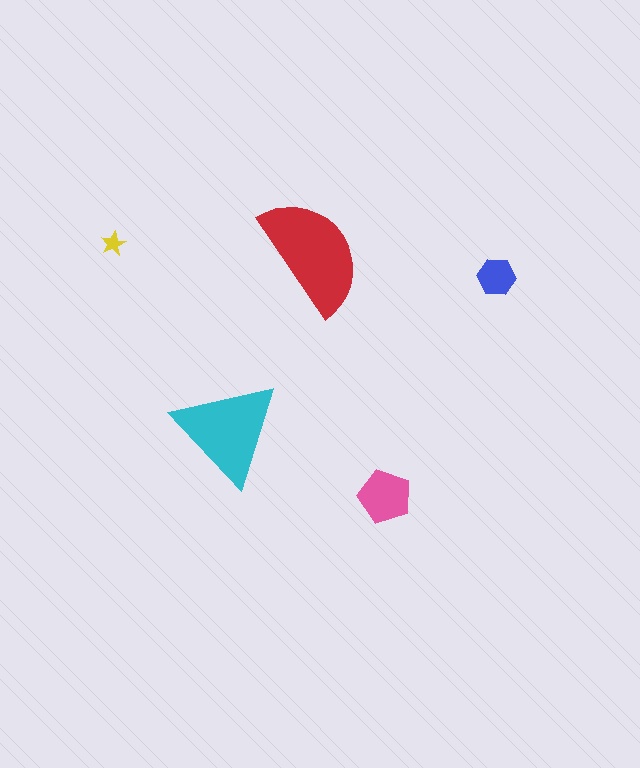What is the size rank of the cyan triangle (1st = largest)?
2nd.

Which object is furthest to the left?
The yellow star is leftmost.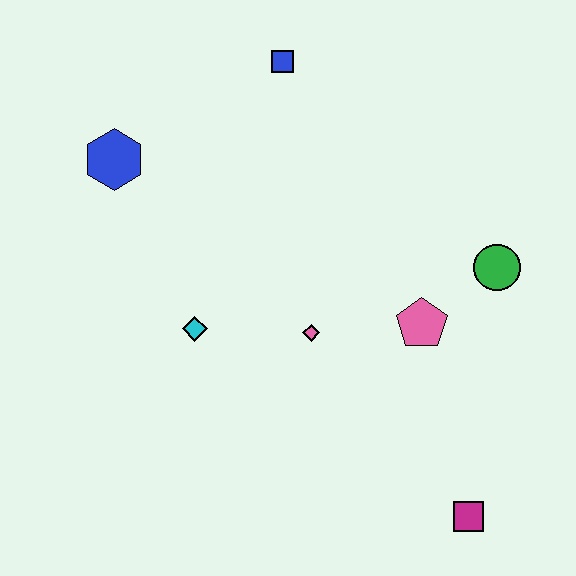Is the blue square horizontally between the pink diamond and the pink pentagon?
No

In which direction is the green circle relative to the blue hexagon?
The green circle is to the right of the blue hexagon.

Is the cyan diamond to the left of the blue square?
Yes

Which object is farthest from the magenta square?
The blue hexagon is farthest from the magenta square.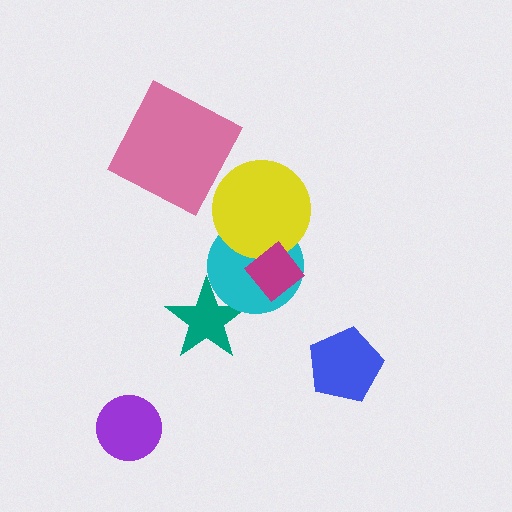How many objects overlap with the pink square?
0 objects overlap with the pink square.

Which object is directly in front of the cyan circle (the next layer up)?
The yellow circle is directly in front of the cyan circle.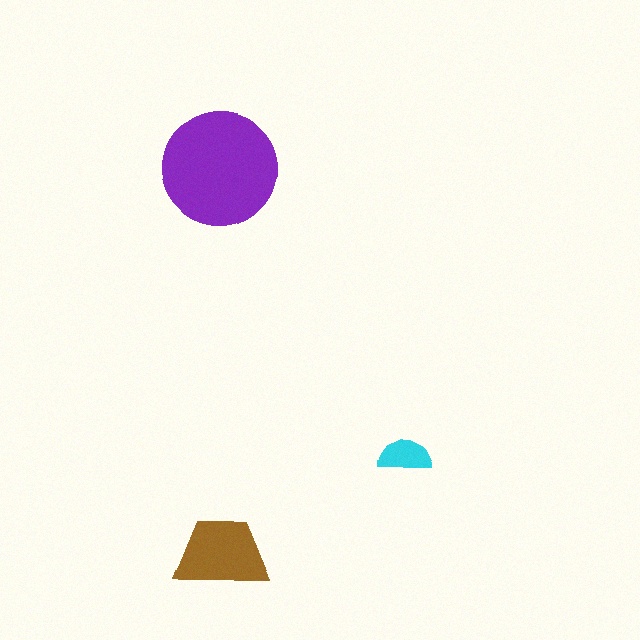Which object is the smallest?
The cyan semicircle.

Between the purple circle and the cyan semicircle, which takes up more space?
The purple circle.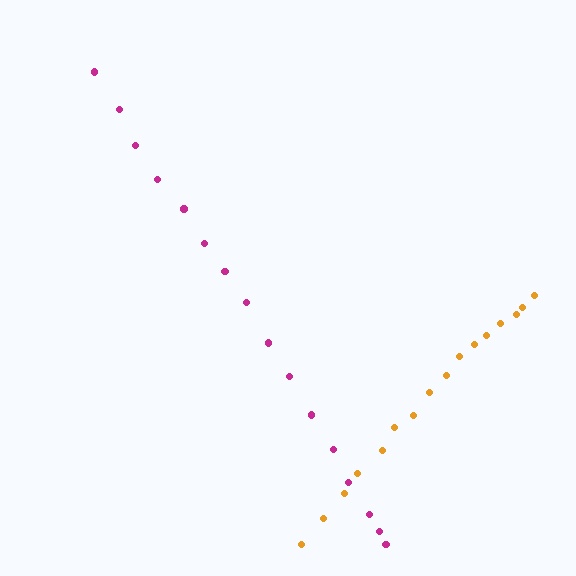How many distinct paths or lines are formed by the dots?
There are 2 distinct paths.